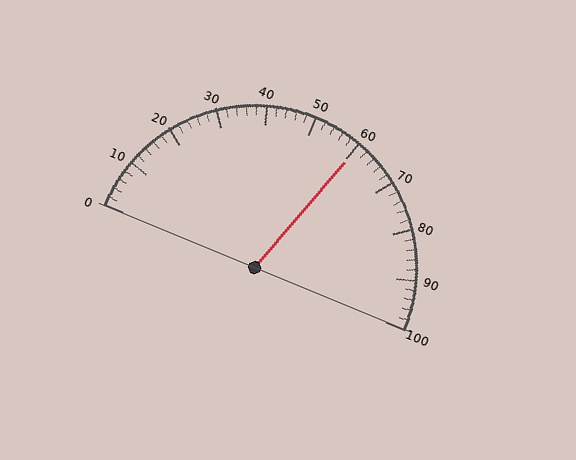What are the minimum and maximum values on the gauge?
The gauge ranges from 0 to 100.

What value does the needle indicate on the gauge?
The needle indicates approximately 60.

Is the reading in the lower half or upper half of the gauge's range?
The reading is in the upper half of the range (0 to 100).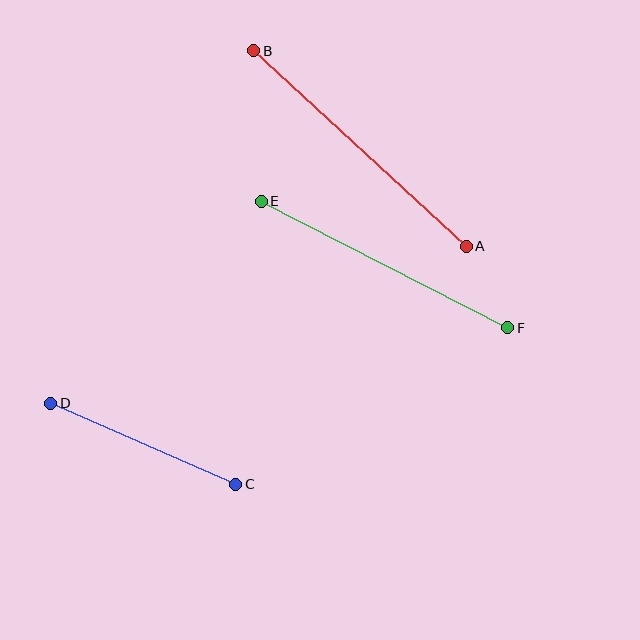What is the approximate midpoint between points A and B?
The midpoint is at approximately (360, 148) pixels.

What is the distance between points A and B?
The distance is approximately 288 pixels.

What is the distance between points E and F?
The distance is approximately 277 pixels.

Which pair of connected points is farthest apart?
Points A and B are farthest apart.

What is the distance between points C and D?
The distance is approximately 202 pixels.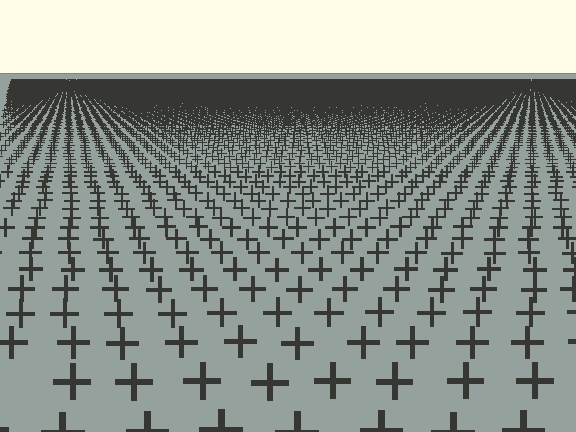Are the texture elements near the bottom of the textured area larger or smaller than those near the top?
Larger. Near the bottom, elements are closer to the viewer and appear at a bigger on-screen size.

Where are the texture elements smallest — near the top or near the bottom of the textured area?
Near the top.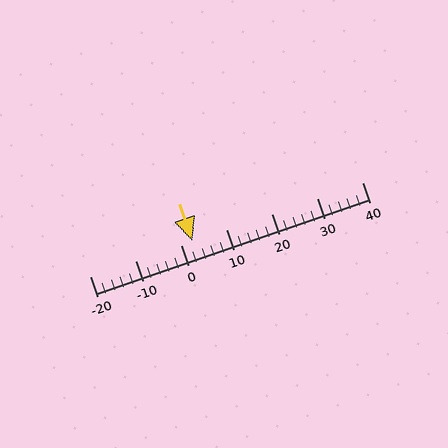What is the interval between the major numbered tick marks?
The major tick marks are spaced 10 units apart.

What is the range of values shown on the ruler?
The ruler shows values from -20 to 40.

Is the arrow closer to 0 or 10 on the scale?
The arrow is closer to 0.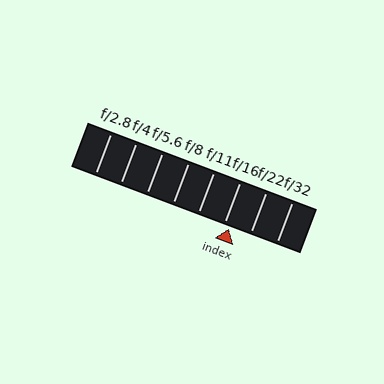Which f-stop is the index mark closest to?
The index mark is closest to f/16.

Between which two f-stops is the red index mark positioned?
The index mark is between f/16 and f/22.